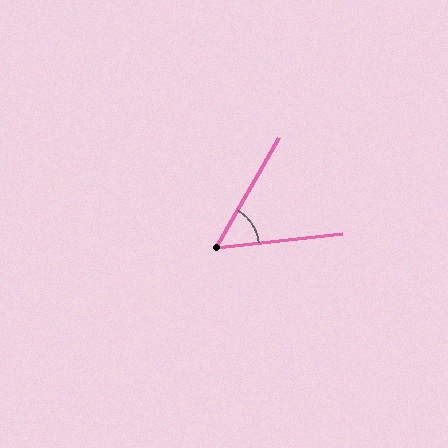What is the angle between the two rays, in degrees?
Approximately 54 degrees.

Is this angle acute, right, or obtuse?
It is acute.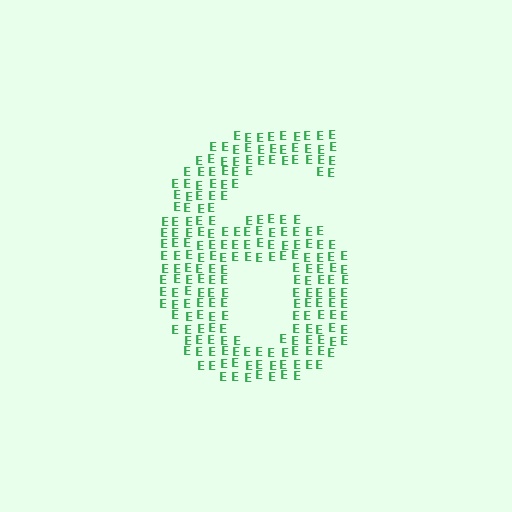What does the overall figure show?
The overall figure shows the digit 6.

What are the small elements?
The small elements are letter E's.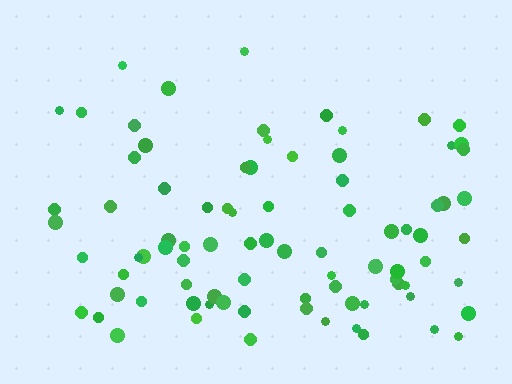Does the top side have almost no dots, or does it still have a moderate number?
Still a moderate number, just noticeably fewer than the bottom.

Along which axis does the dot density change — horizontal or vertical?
Vertical.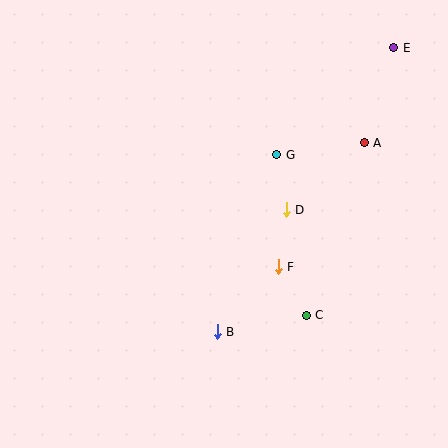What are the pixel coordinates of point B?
Point B is at (217, 332).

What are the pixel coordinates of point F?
Point F is at (278, 267).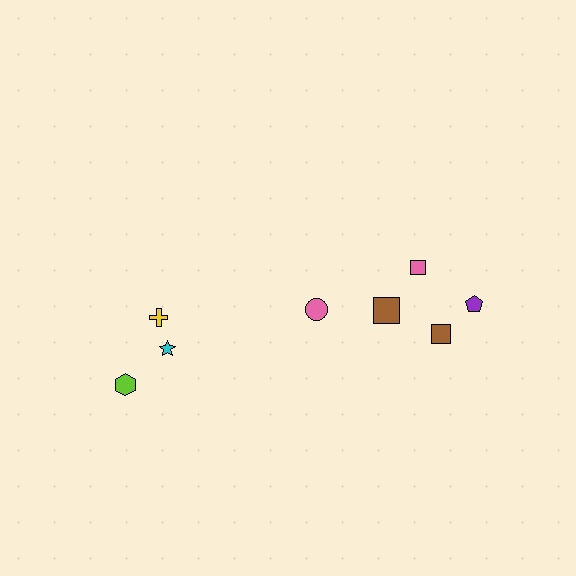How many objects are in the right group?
There are 5 objects.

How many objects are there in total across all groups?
There are 8 objects.